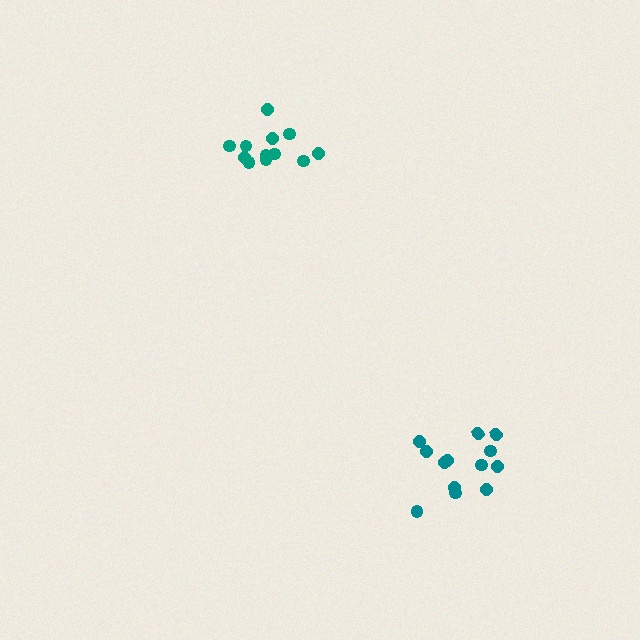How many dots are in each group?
Group 1: 12 dots, Group 2: 13 dots (25 total).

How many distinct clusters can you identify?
There are 2 distinct clusters.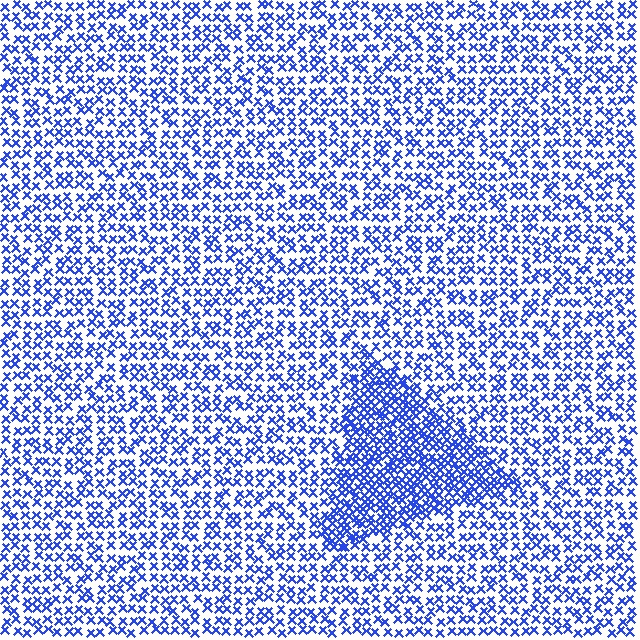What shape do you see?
I see a triangle.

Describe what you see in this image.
The image contains small blue elements arranged at two different densities. A triangle-shaped region is visible where the elements are more densely packed than the surrounding area.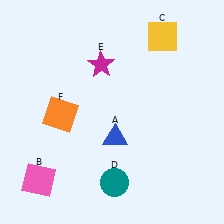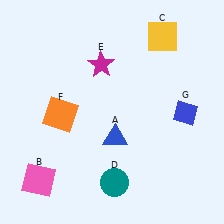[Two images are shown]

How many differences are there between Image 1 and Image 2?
There is 1 difference between the two images.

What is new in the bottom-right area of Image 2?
A blue diamond (G) was added in the bottom-right area of Image 2.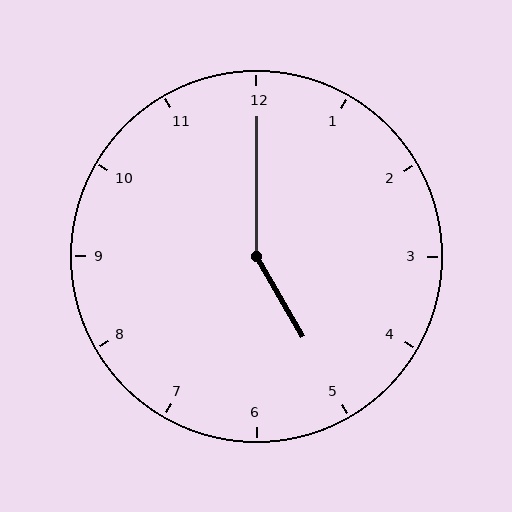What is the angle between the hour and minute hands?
Approximately 150 degrees.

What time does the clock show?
5:00.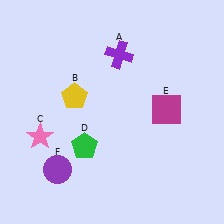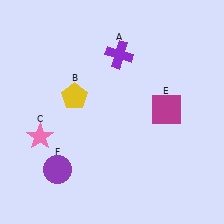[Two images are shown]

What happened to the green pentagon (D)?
The green pentagon (D) was removed in Image 2. It was in the bottom-left area of Image 1.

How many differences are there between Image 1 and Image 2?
There is 1 difference between the two images.